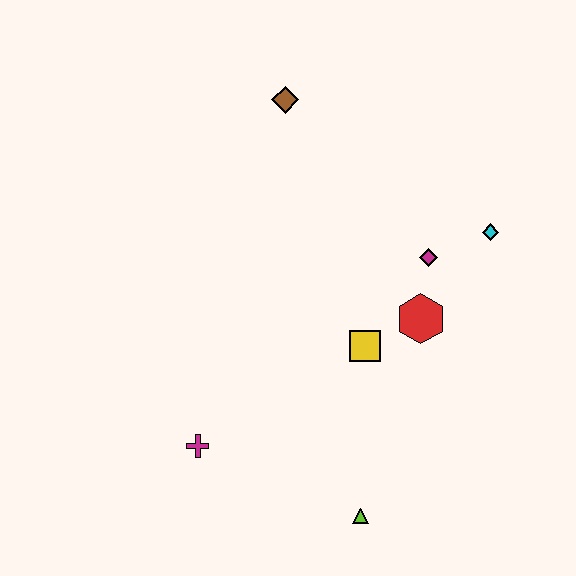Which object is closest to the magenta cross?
The lime triangle is closest to the magenta cross.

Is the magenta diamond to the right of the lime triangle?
Yes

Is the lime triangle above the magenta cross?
No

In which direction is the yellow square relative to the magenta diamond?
The yellow square is below the magenta diamond.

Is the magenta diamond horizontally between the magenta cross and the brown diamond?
No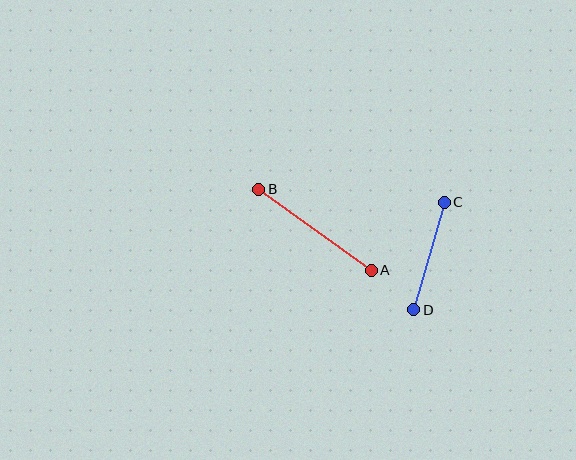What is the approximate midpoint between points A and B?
The midpoint is at approximately (315, 230) pixels.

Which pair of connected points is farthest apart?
Points A and B are farthest apart.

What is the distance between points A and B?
The distance is approximately 139 pixels.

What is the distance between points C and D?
The distance is approximately 112 pixels.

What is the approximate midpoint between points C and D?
The midpoint is at approximately (429, 256) pixels.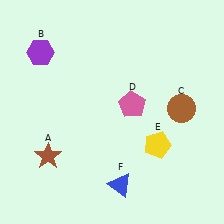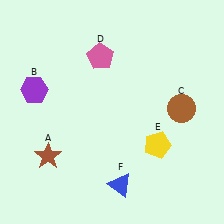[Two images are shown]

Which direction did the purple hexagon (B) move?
The purple hexagon (B) moved down.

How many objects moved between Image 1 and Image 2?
2 objects moved between the two images.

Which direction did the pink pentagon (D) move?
The pink pentagon (D) moved up.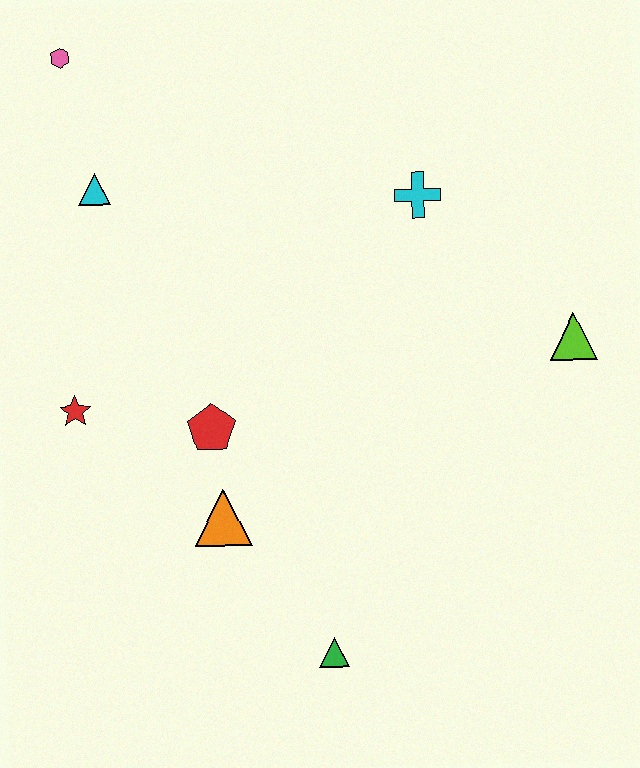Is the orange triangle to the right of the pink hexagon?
Yes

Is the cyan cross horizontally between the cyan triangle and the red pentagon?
No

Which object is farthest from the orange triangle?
The pink hexagon is farthest from the orange triangle.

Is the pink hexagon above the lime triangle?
Yes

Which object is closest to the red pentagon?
The orange triangle is closest to the red pentagon.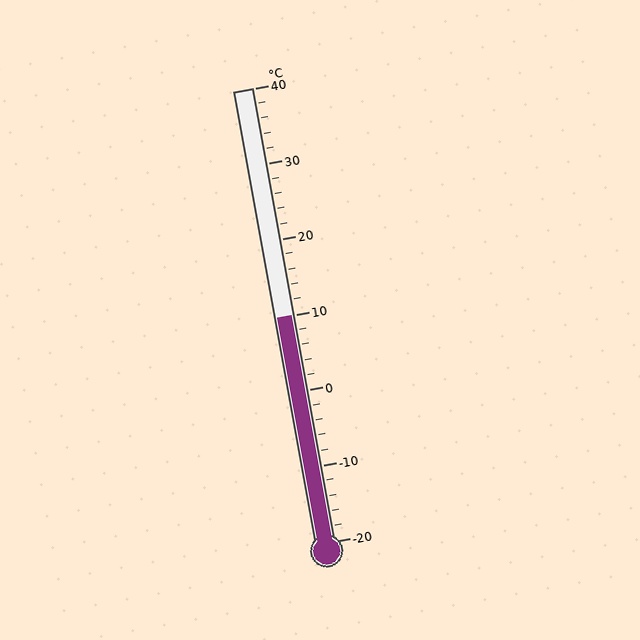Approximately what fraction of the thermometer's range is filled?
The thermometer is filled to approximately 50% of its range.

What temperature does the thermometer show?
The thermometer shows approximately 10°C.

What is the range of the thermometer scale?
The thermometer scale ranges from -20°C to 40°C.